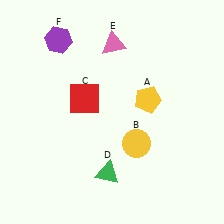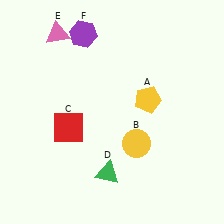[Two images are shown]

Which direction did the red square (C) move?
The red square (C) moved down.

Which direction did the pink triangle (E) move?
The pink triangle (E) moved left.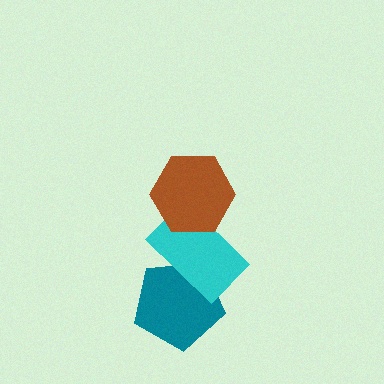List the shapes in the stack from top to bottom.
From top to bottom: the brown hexagon, the cyan rectangle, the teal pentagon.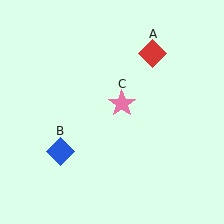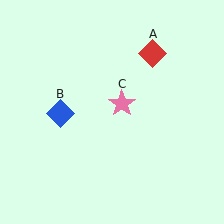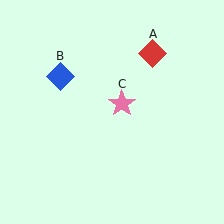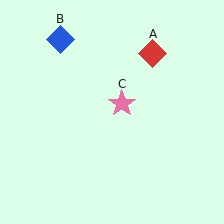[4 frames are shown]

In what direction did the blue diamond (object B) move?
The blue diamond (object B) moved up.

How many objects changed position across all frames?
1 object changed position: blue diamond (object B).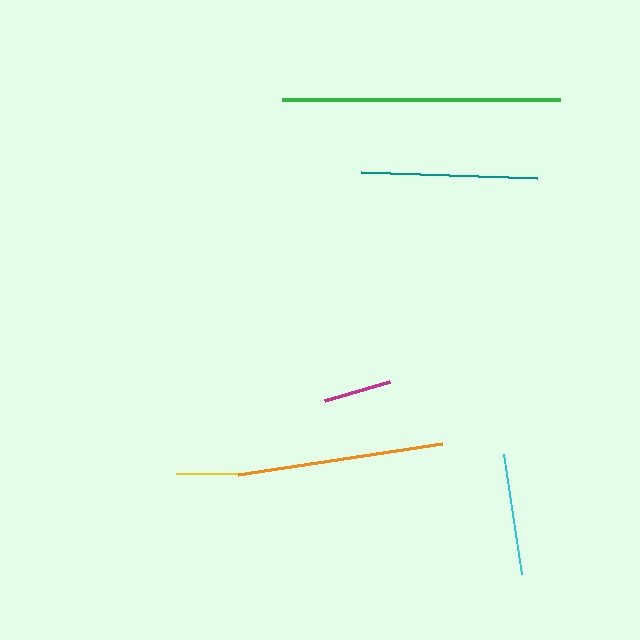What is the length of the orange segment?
The orange segment is approximately 206 pixels long.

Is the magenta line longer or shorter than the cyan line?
The cyan line is longer than the magenta line.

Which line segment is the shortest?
The yellow line is the shortest at approximately 65 pixels.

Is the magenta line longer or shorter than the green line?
The green line is longer than the magenta line.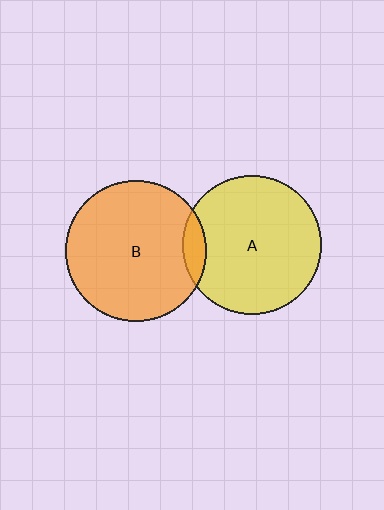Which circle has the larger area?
Circle B (orange).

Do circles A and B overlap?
Yes.